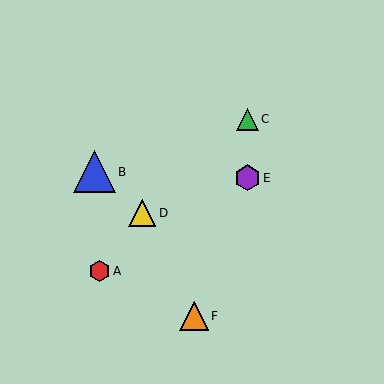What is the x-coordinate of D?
Object D is at x≈142.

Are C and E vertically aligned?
Yes, both are at x≈247.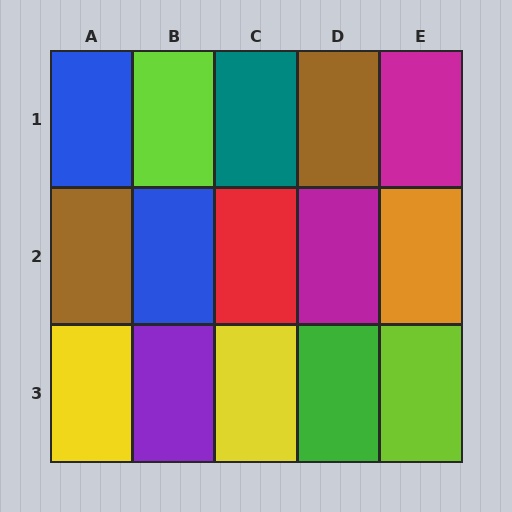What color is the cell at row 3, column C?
Yellow.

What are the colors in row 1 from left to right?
Blue, lime, teal, brown, magenta.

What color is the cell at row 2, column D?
Magenta.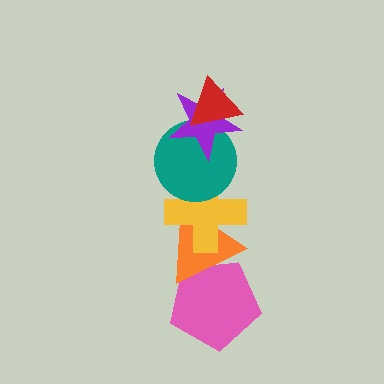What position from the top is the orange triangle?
The orange triangle is 5th from the top.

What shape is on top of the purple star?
The red triangle is on top of the purple star.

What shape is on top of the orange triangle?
The yellow cross is on top of the orange triangle.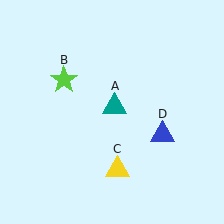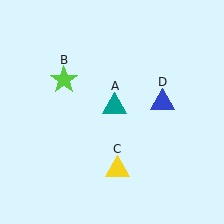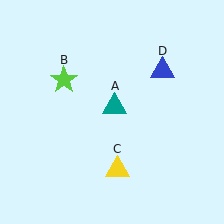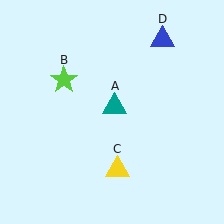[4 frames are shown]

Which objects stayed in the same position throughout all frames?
Teal triangle (object A) and lime star (object B) and yellow triangle (object C) remained stationary.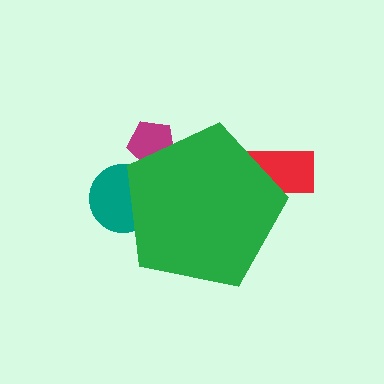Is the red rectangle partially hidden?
Yes, the red rectangle is partially hidden behind the green pentagon.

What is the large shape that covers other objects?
A green pentagon.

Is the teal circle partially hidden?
Yes, the teal circle is partially hidden behind the green pentagon.